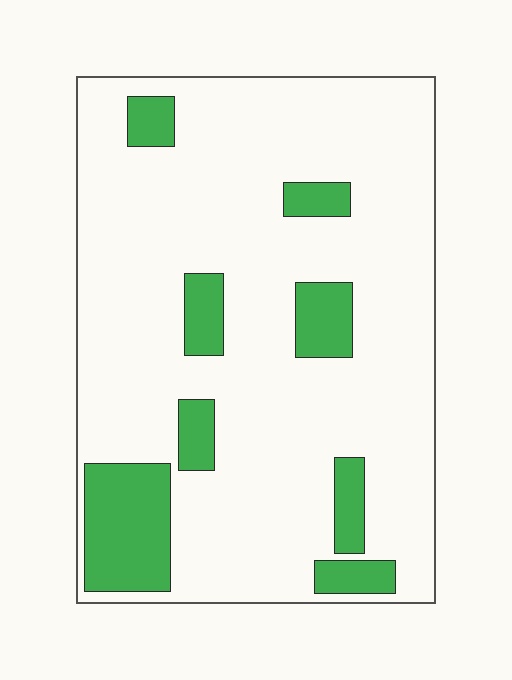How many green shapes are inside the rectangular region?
8.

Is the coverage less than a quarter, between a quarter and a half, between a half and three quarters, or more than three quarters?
Less than a quarter.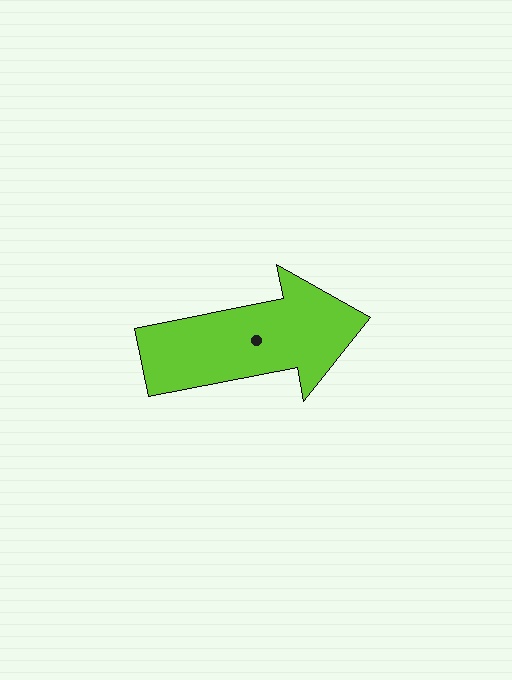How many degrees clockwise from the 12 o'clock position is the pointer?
Approximately 79 degrees.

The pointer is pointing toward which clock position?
Roughly 3 o'clock.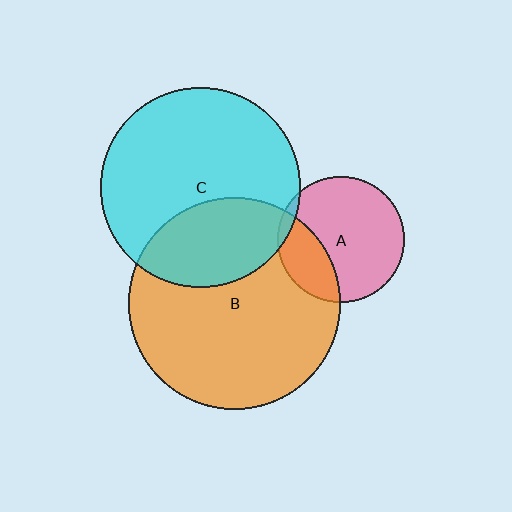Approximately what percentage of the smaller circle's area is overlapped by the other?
Approximately 5%.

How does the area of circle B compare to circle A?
Approximately 2.8 times.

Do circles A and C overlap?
Yes.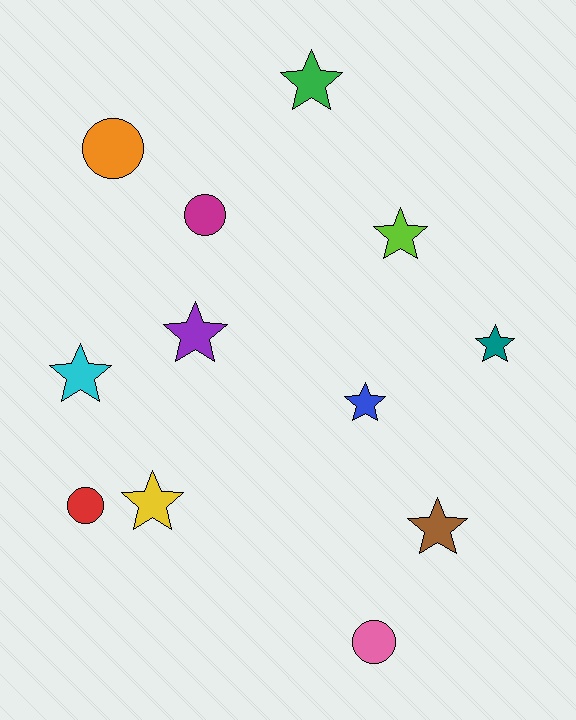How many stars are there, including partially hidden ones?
There are 8 stars.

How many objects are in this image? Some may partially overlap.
There are 12 objects.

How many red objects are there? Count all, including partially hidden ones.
There is 1 red object.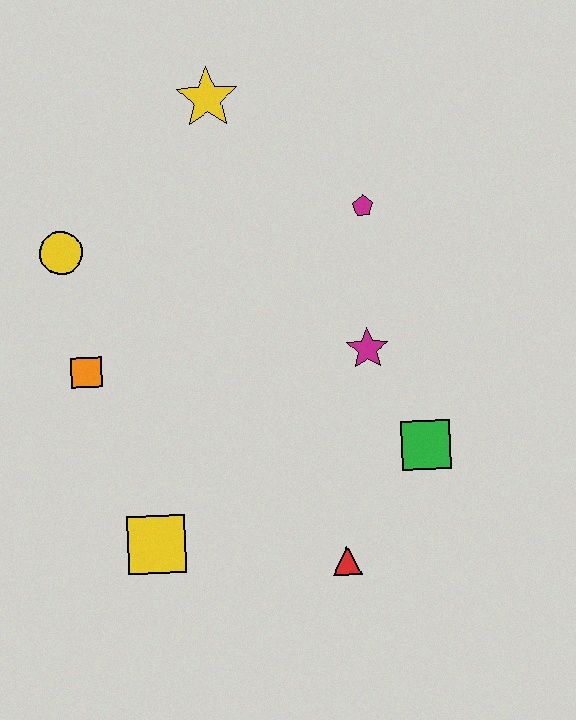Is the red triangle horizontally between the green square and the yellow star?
Yes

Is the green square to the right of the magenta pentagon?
Yes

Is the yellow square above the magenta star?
No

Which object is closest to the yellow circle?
The orange square is closest to the yellow circle.